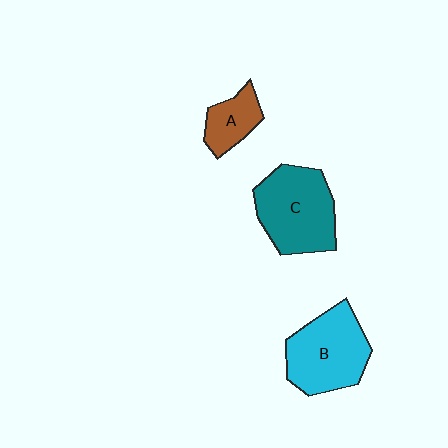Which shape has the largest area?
Shape C (teal).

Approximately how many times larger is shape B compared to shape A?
Approximately 2.2 times.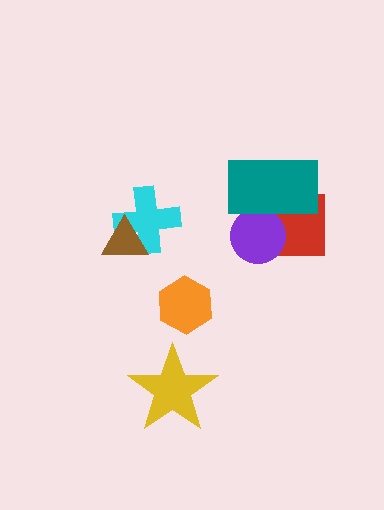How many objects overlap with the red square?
2 objects overlap with the red square.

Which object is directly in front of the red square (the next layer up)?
The purple circle is directly in front of the red square.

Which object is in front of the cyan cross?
The brown triangle is in front of the cyan cross.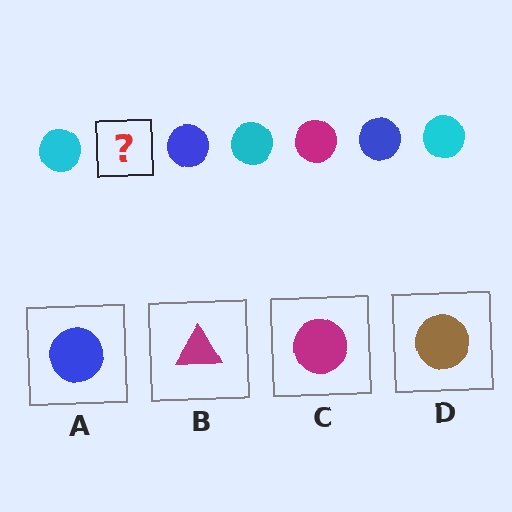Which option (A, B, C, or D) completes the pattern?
C.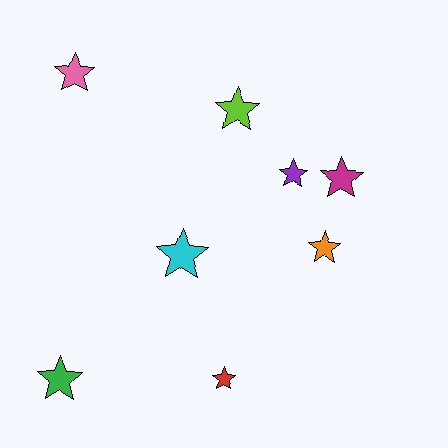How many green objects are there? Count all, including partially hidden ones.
There is 1 green object.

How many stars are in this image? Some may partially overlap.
There are 8 stars.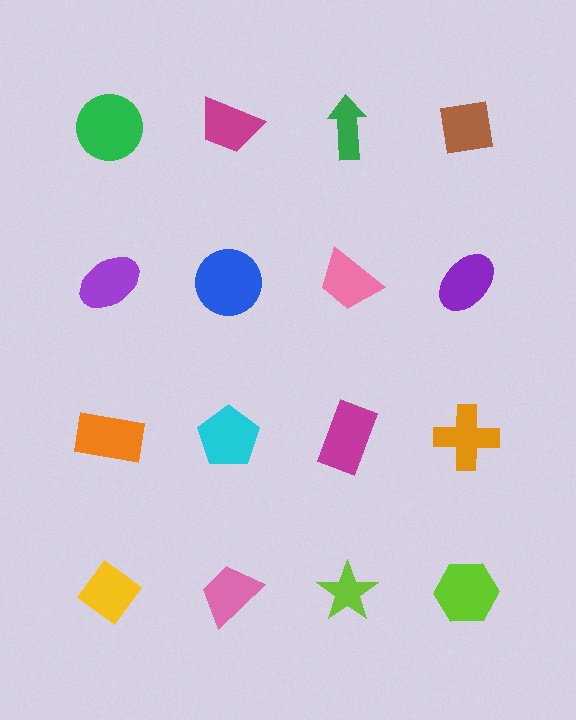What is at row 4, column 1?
A yellow diamond.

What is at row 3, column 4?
An orange cross.